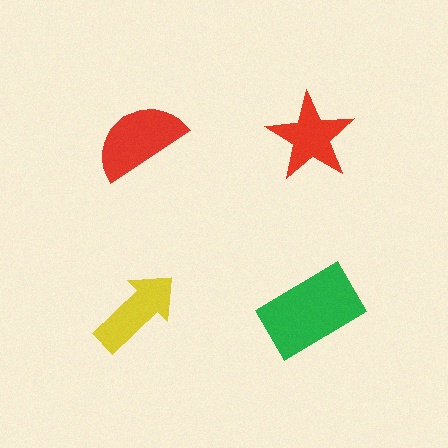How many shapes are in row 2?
2 shapes.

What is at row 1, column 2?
A red star.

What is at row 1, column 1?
A red semicircle.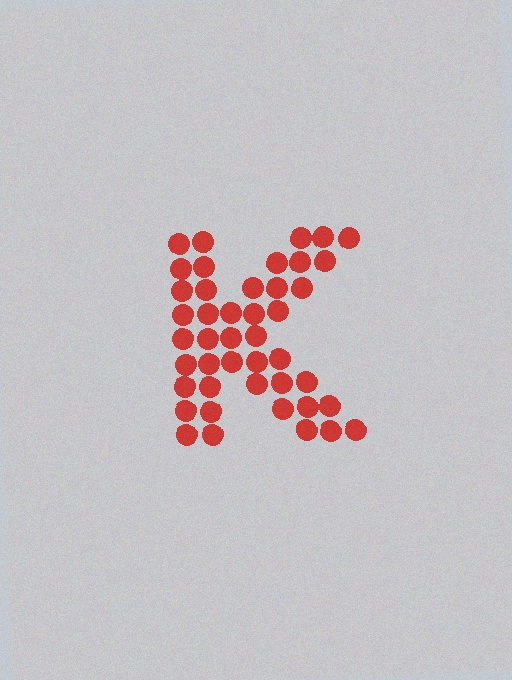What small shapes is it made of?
It is made of small circles.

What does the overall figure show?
The overall figure shows the letter K.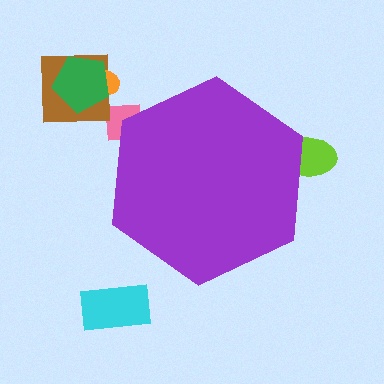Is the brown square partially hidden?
No, the brown square is fully visible.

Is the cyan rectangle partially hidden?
No, the cyan rectangle is fully visible.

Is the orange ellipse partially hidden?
No, the orange ellipse is fully visible.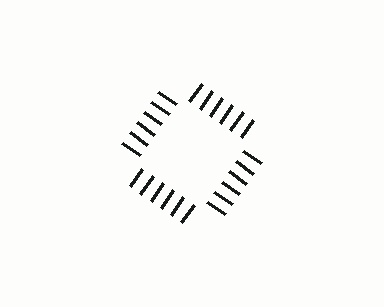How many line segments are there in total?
24 — 6 along each of the 4 edges.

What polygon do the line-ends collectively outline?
An illusory square — the line segments terminate on its edges but no continuous stroke is drawn.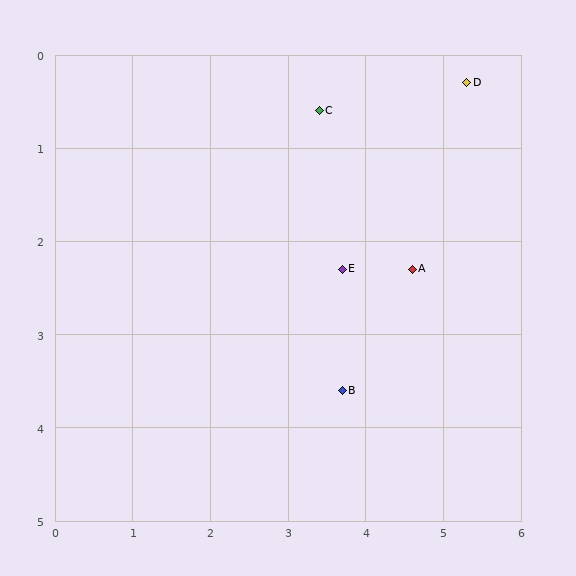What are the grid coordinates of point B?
Point B is at approximately (3.7, 3.6).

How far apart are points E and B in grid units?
Points E and B are about 1.3 grid units apart.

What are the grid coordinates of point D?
Point D is at approximately (5.3, 0.3).